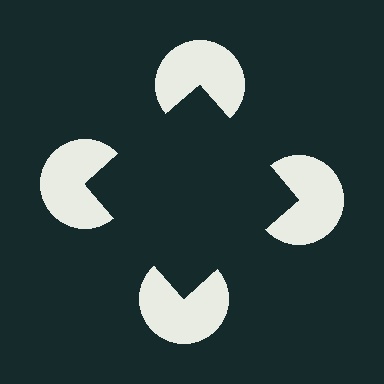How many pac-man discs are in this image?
There are 4 — one at each vertex of the illusory square.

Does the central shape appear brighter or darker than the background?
It typically appears slightly darker than the background, even though no actual brightness change is drawn.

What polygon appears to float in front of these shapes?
An illusory square — its edges are inferred from the aligned wedge cuts in the pac-man discs, not physically drawn.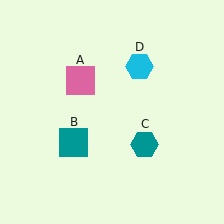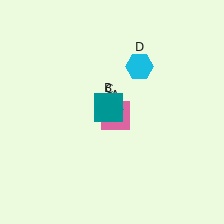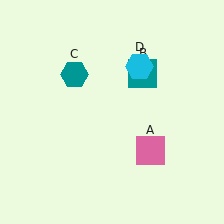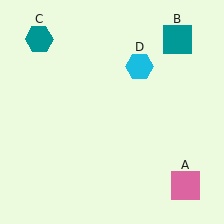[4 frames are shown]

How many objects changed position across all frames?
3 objects changed position: pink square (object A), teal square (object B), teal hexagon (object C).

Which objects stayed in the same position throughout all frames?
Cyan hexagon (object D) remained stationary.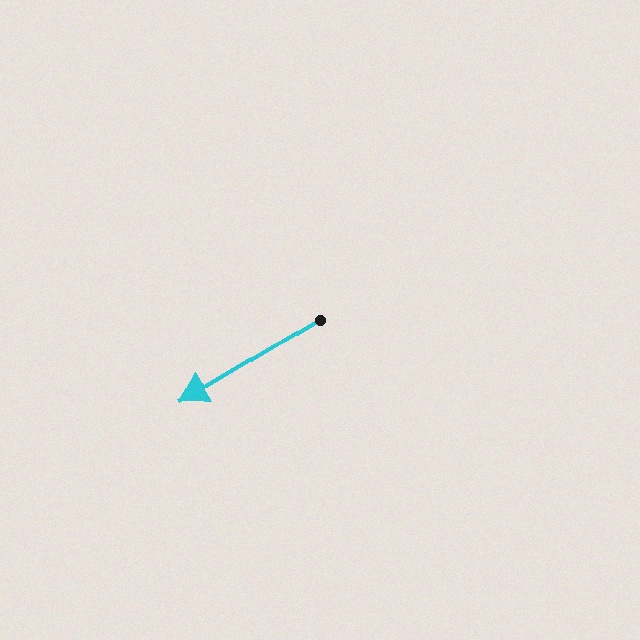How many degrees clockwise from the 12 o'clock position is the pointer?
Approximately 239 degrees.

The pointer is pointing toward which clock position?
Roughly 8 o'clock.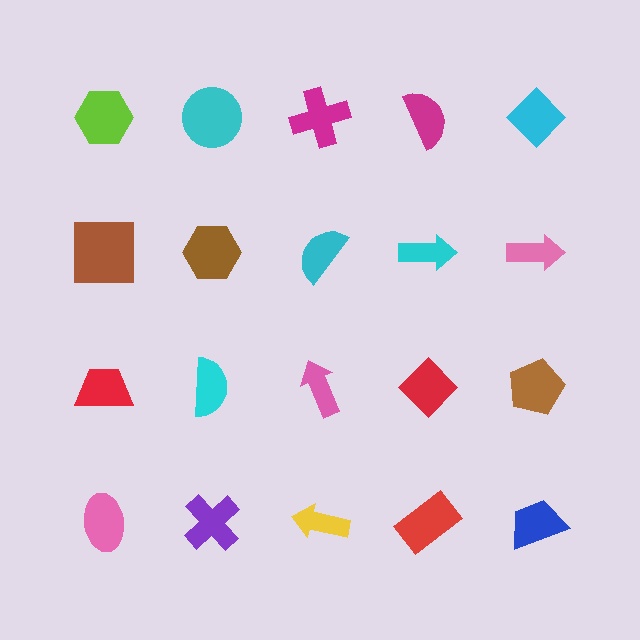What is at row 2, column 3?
A cyan semicircle.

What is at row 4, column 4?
A red rectangle.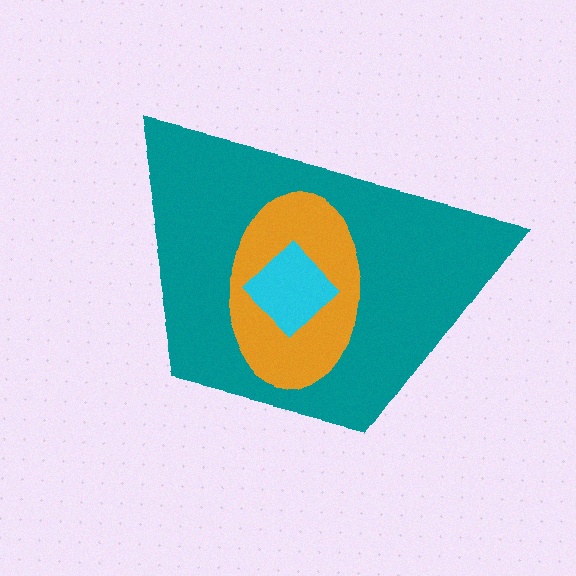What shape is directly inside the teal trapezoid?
The orange ellipse.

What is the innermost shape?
The cyan diamond.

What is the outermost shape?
The teal trapezoid.